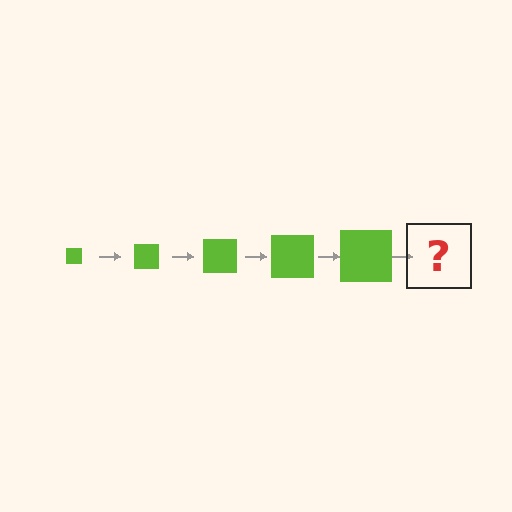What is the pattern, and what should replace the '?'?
The pattern is that the square gets progressively larger each step. The '?' should be a lime square, larger than the previous one.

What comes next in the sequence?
The next element should be a lime square, larger than the previous one.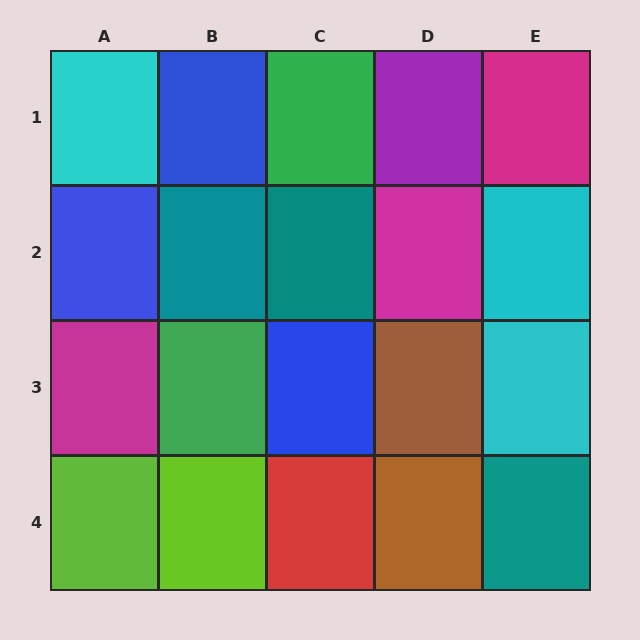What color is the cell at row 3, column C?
Blue.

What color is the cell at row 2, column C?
Teal.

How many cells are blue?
3 cells are blue.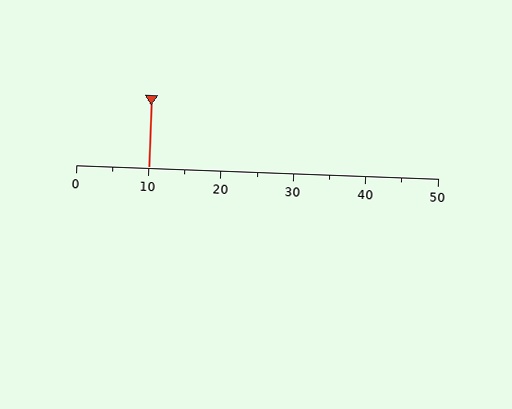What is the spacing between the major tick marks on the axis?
The major ticks are spaced 10 apart.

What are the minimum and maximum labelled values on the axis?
The axis runs from 0 to 50.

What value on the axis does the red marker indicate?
The marker indicates approximately 10.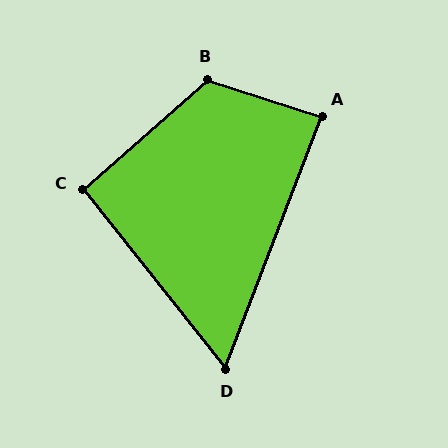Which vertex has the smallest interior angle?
D, at approximately 59 degrees.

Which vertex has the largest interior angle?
B, at approximately 121 degrees.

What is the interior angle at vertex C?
Approximately 93 degrees (approximately right).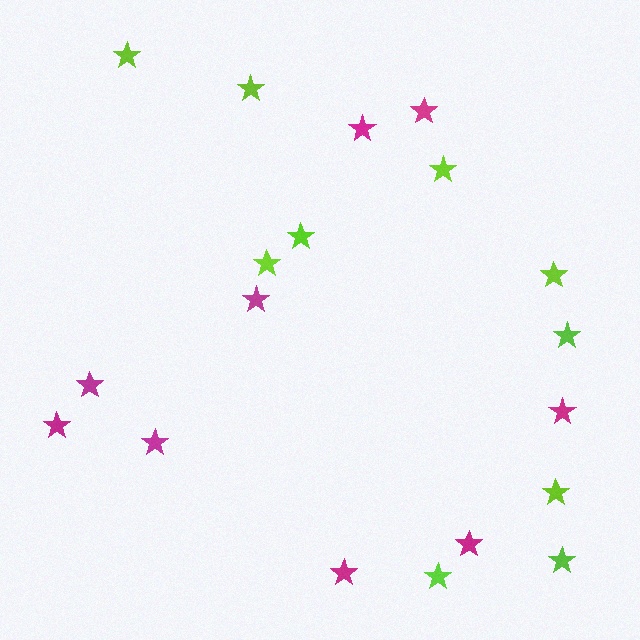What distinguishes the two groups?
There are 2 groups: one group of magenta stars (9) and one group of lime stars (10).